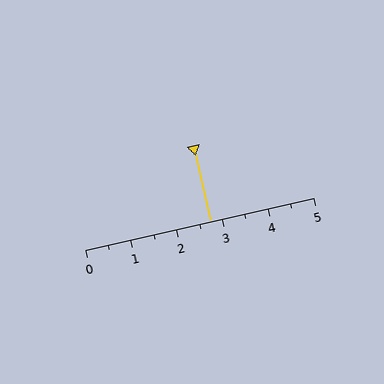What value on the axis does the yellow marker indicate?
The marker indicates approximately 2.8.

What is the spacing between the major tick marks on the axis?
The major ticks are spaced 1 apart.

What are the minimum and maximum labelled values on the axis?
The axis runs from 0 to 5.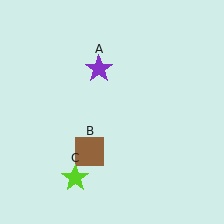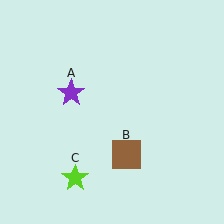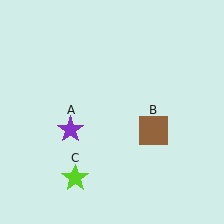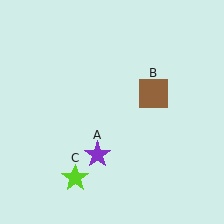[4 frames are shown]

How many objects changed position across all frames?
2 objects changed position: purple star (object A), brown square (object B).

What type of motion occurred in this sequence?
The purple star (object A), brown square (object B) rotated counterclockwise around the center of the scene.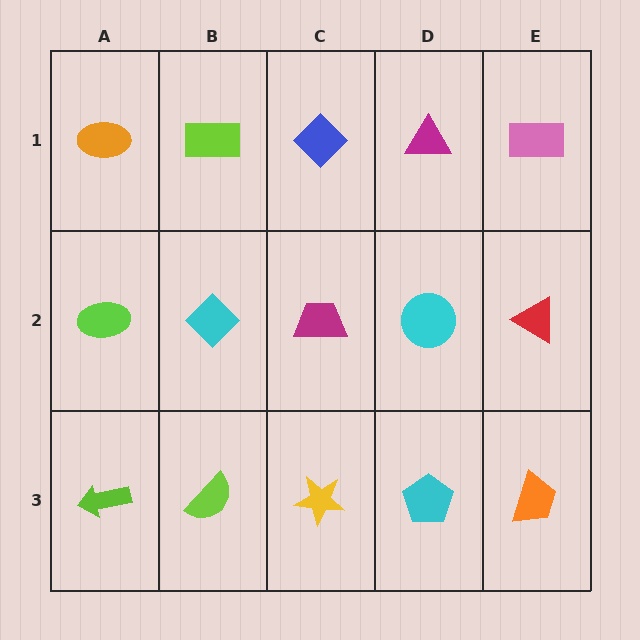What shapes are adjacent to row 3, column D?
A cyan circle (row 2, column D), a yellow star (row 3, column C), an orange trapezoid (row 3, column E).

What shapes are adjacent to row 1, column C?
A magenta trapezoid (row 2, column C), a lime rectangle (row 1, column B), a magenta triangle (row 1, column D).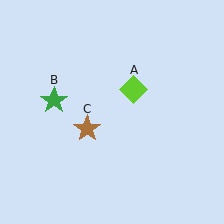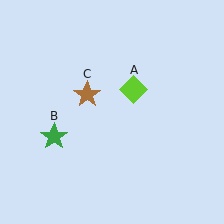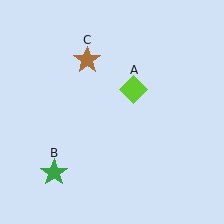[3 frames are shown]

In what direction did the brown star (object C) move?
The brown star (object C) moved up.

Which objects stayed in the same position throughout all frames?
Lime diamond (object A) remained stationary.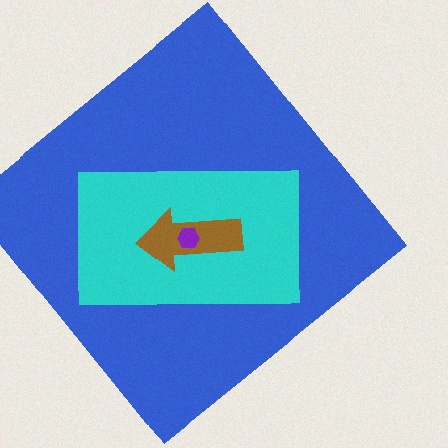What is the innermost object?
The purple hexagon.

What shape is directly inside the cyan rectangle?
The brown arrow.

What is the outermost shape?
The blue diamond.